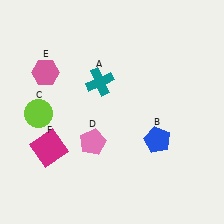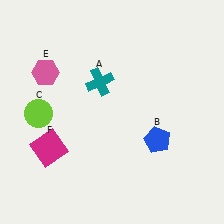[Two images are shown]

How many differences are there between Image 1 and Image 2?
There is 1 difference between the two images.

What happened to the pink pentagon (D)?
The pink pentagon (D) was removed in Image 2. It was in the bottom-left area of Image 1.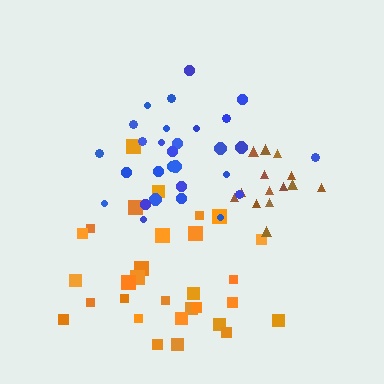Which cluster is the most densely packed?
Brown.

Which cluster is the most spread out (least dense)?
Orange.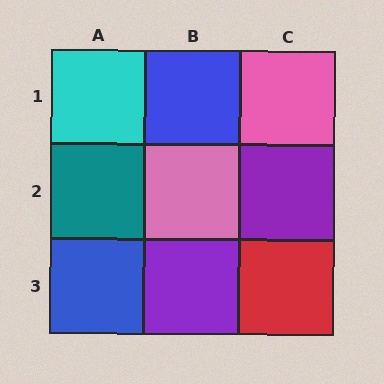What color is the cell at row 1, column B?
Blue.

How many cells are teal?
1 cell is teal.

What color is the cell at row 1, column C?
Pink.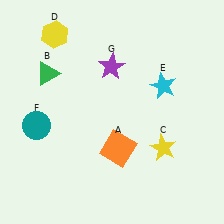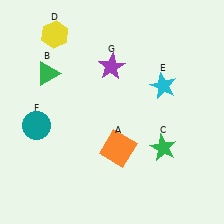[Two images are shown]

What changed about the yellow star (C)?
In Image 1, C is yellow. In Image 2, it changed to green.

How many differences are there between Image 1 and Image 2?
There is 1 difference between the two images.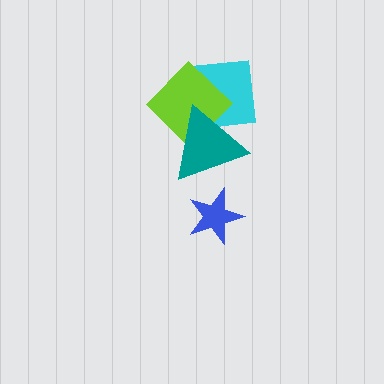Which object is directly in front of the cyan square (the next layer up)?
The lime diamond is directly in front of the cyan square.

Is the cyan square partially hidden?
Yes, it is partially covered by another shape.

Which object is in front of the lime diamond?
The teal triangle is in front of the lime diamond.